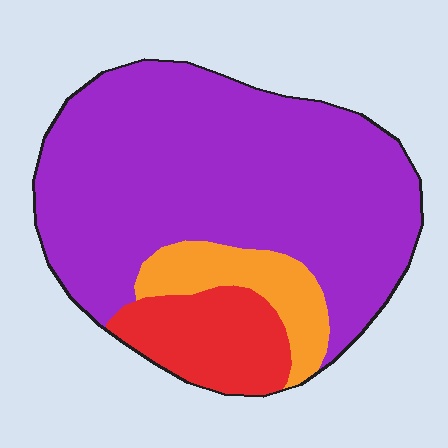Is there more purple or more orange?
Purple.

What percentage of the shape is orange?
Orange takes up about one eighth (1/8) of the shape.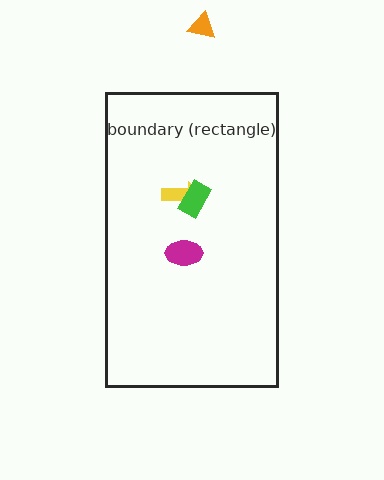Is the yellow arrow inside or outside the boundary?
Inside.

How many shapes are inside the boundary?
3 inside, 1 outside.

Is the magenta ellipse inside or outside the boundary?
Inside.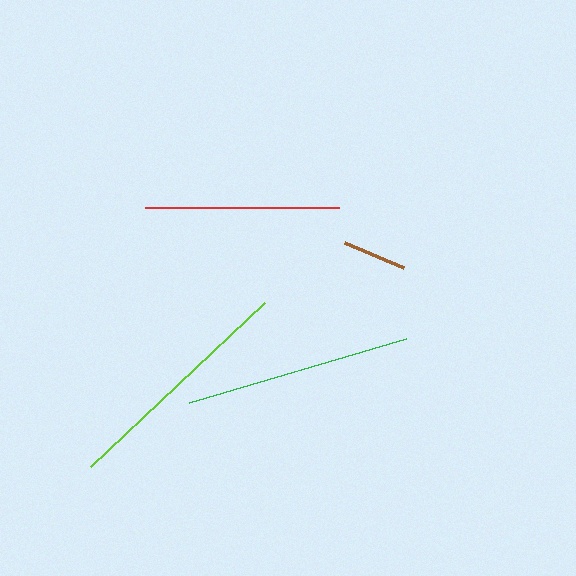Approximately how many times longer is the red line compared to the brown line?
The red line is approximately 3.0 times the length of the brown line.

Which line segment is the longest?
The lime line is the longest at approximately 239 pixels.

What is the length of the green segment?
The green segment is approximately 226 pixels long.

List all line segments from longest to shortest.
From longest to shortest: lime, green, red, brown.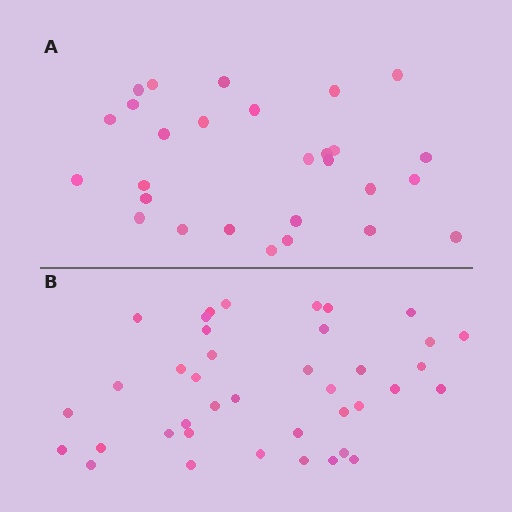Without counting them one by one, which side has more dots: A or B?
Region B (the bottom region) has more dots.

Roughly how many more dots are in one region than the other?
Region B has roughly 12 or so more dots than region A.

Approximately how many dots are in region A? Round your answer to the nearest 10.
About 30 dots. (The exact count is 28, which rounds to 30.)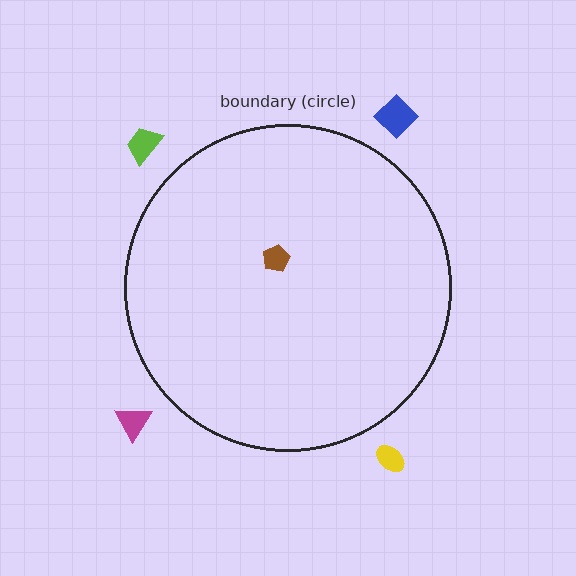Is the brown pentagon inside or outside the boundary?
Inside.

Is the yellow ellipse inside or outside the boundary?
Outside.